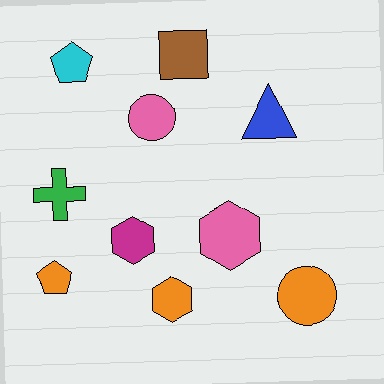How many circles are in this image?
There are 2 circles.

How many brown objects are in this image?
There is 1 brown object.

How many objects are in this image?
There are 10 objects.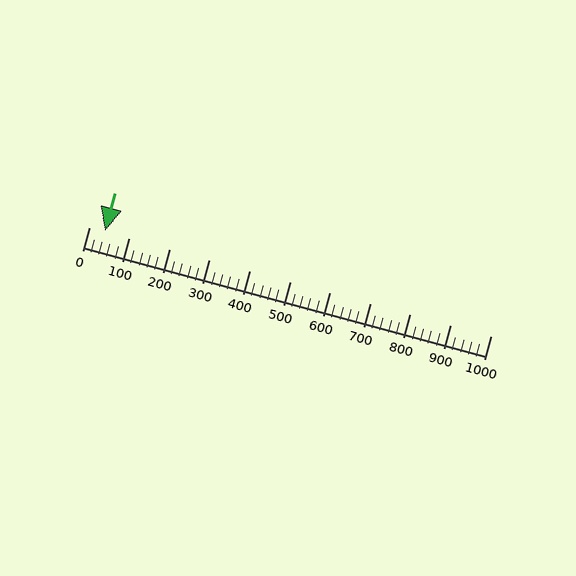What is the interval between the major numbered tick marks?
The major tick marks are spaced 100 units apart.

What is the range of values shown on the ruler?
The ruler shows values from 0 to 1000.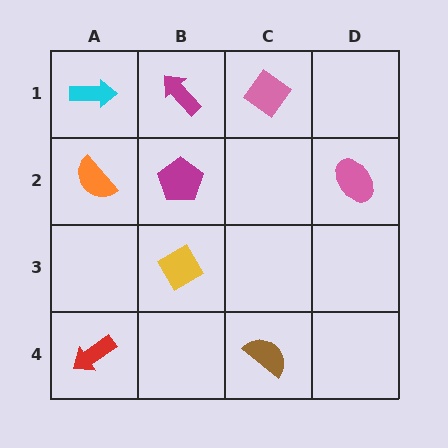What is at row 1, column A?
A cyan arrow.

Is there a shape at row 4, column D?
No, that cell is empty.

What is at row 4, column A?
A red arrow.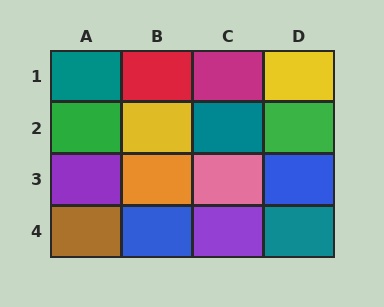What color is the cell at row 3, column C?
Pink.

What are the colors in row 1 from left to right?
Teal, red, magenta, yellow.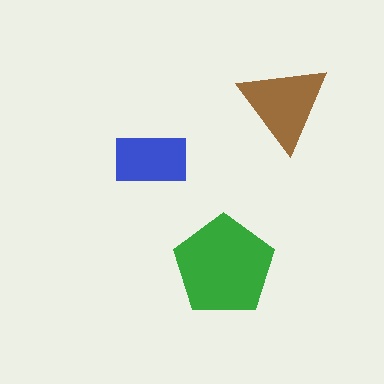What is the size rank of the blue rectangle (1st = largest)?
3rd.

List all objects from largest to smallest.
The green pentagon, the brown triangle, the blue rectangle.